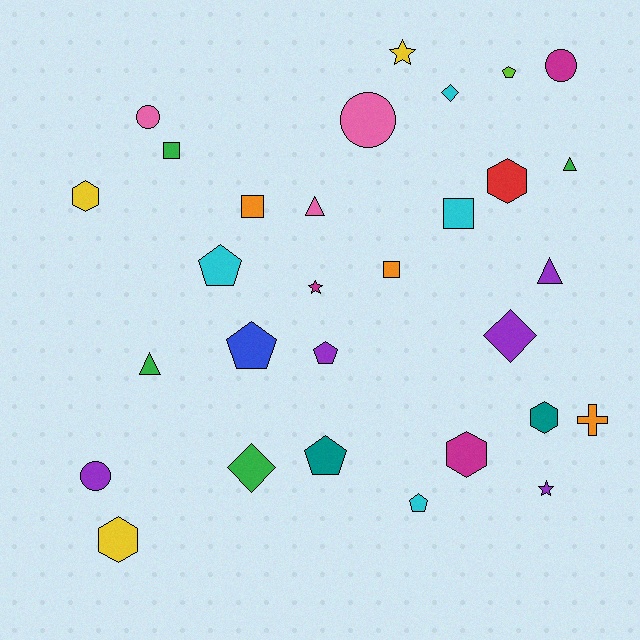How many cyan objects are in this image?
There are 4 cyan objects.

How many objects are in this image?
There are 30 objects.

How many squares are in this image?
There are 4 squares.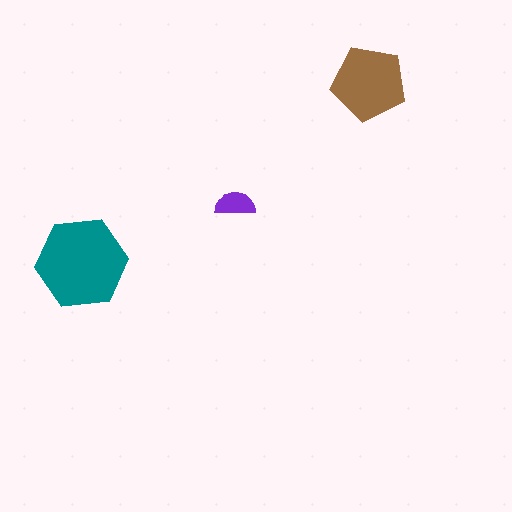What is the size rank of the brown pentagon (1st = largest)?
2nd.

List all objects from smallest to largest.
The purple semicircle, the brown pentagon, the teal hexagon.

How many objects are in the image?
There are 3 objects in the image.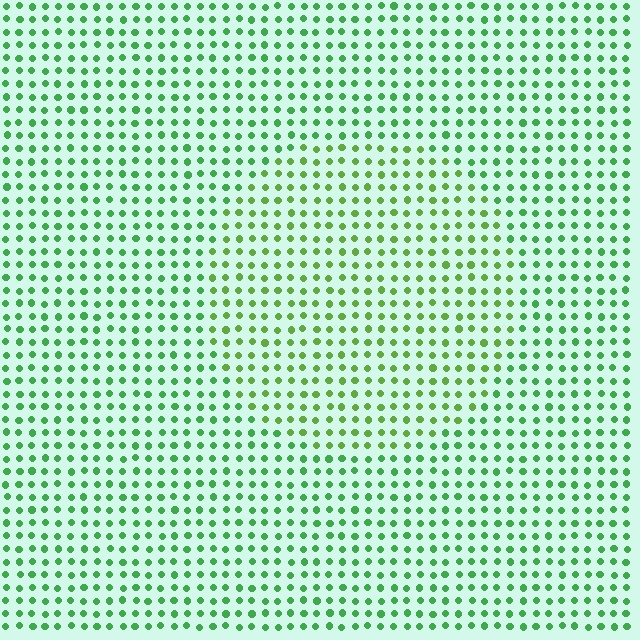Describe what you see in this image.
The image is filled with small green elements in a uniform arrangement. A circle-shaped region is visible where the elements are tinted to a slightly different hue, forming a subtle color boundary.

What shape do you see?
I see a circle.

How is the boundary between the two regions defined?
The boundary is defined purely by a slight shift in hue (about 26 degrees). Spacing, size, and orientation are identical on both sides.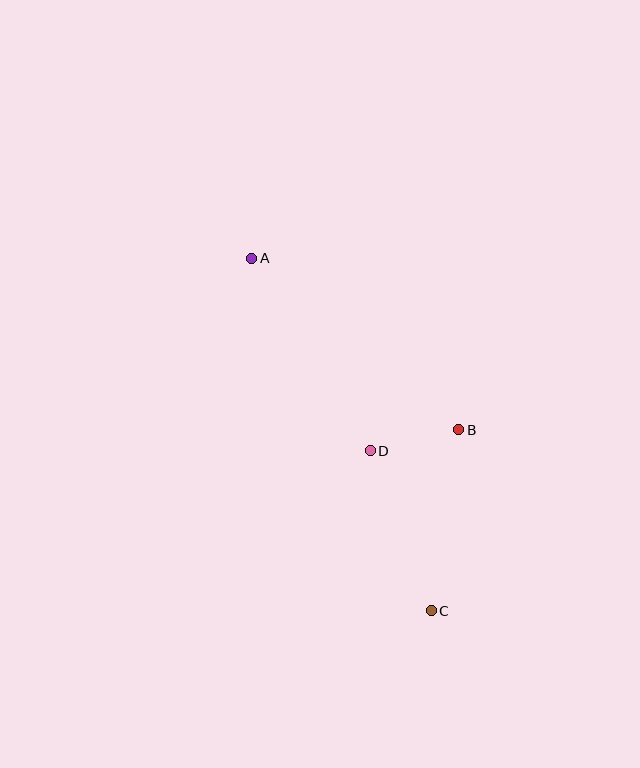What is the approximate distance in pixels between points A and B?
The distance between A and B is approximately 269 pixels.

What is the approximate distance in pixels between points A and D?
The distance between A and D is approximately 226 pixels.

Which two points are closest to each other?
Points B and D are closest to each other.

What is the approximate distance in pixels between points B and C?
The distance between B and C is approximately 183 pixels.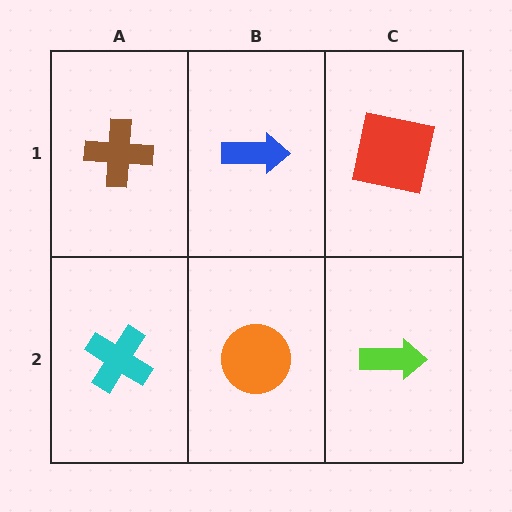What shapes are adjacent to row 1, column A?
A cyan cross (row 2, column A), a blue arrow (row 1, column B).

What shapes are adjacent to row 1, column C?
A lime arrow (row 2, column C), a blue arrow (row 1, column B).